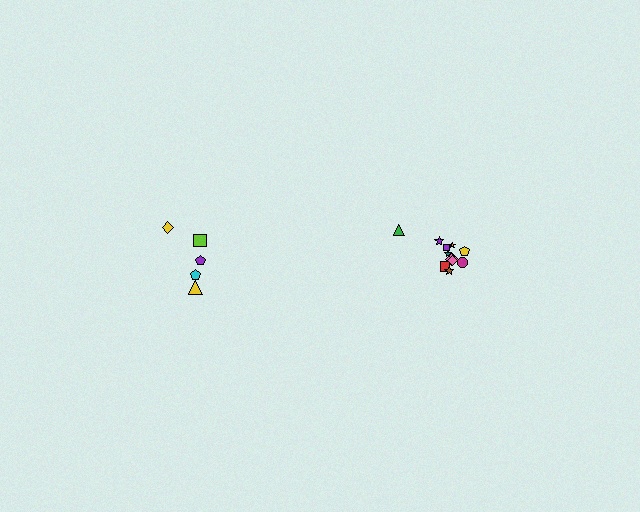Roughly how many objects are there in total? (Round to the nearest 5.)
Roughly 15 objects in total.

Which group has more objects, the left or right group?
The right group.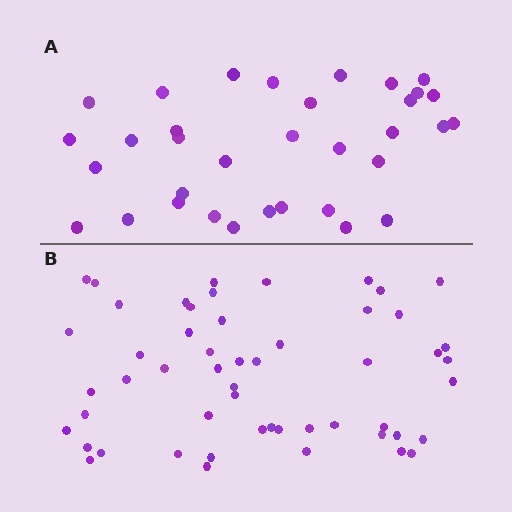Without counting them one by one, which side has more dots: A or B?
Region B (the bottom region) has more dots.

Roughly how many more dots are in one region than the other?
Region B has approximately 20 more dots than region A.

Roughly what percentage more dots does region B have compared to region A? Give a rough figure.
About 55% more.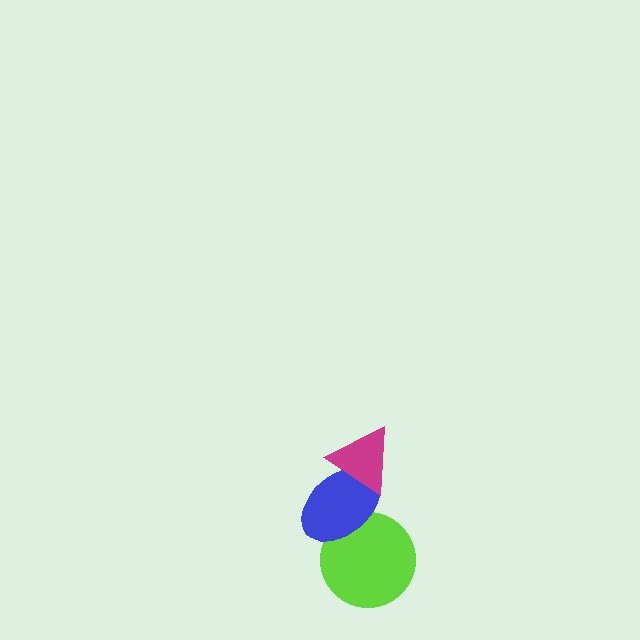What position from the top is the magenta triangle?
The magenta triangle is 1st from the top.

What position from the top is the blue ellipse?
The blue ellipse is 2nd from the top.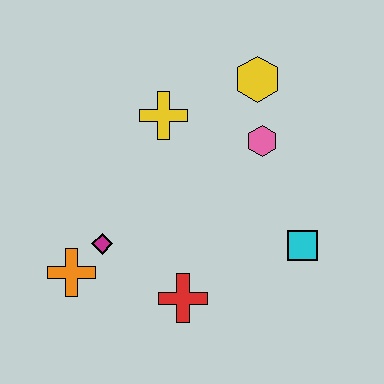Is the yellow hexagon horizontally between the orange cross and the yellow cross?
No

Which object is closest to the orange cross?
The magenta diamond is closest to the orange cross.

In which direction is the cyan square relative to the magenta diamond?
The cyan square is to the right of the magenta diamond.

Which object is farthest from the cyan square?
The orange cross is farthest from the cyan square.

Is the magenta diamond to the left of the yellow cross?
Yes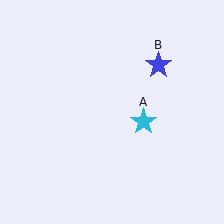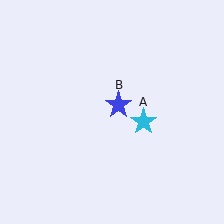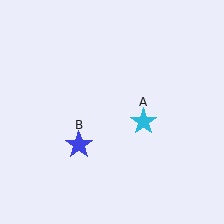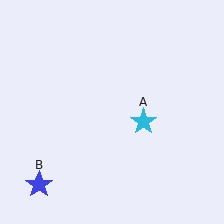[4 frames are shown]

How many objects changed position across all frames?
1 object changed position: blue star (object B).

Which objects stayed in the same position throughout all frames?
Cyan star (object A) remained stationary.